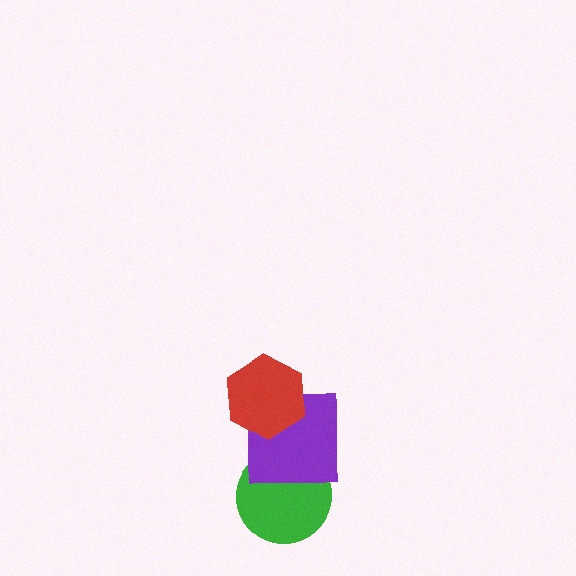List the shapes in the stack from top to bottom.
From top to bottom: the red hexagon, the purple square, the green circle.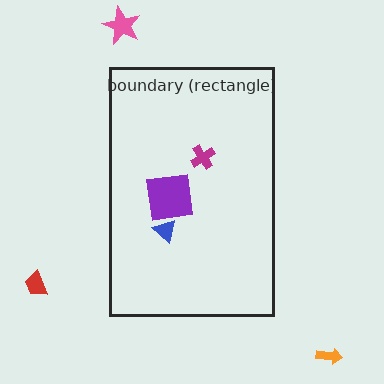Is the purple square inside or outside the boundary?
Inside.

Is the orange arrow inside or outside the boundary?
Outside.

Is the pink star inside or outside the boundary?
Outside.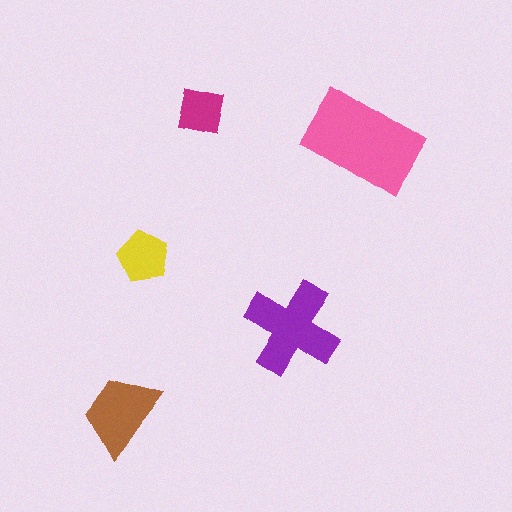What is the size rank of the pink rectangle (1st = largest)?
1st.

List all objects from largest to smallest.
The pink rectangle, the purple cross, the brown trapezoid, the yellow pentagon, the magenta square.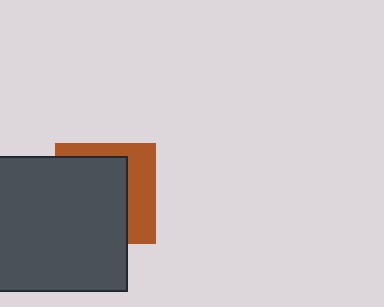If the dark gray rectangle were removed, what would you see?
You would see the complete brown square.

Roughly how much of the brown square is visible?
A small part of it is visible (roughly 37%).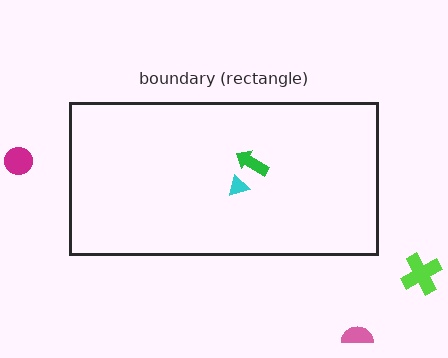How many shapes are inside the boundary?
2 inside, 3 outside.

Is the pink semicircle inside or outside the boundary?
Outside.